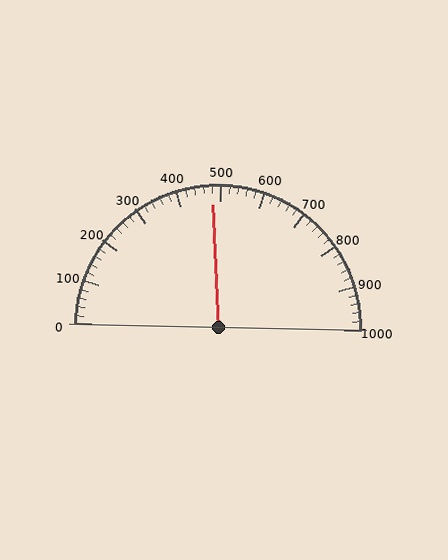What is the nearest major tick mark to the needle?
The nearest major tick mark is 500.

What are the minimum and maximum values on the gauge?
The gauge ranges from 0 to 1000.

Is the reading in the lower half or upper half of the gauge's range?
The reading is in the lower half of the range (0 to 1000).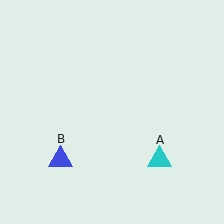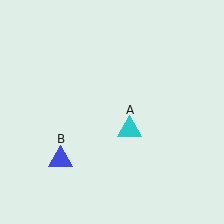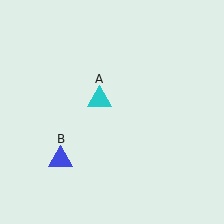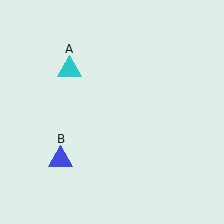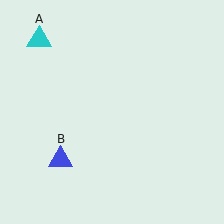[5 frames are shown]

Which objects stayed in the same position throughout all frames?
Blue triangle (object B) remained stationary.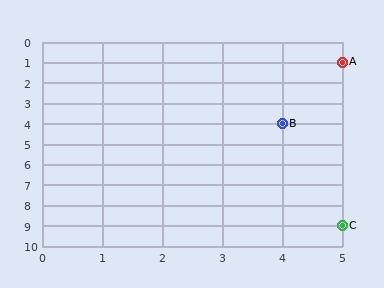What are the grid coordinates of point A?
Point A is at grid coordinates (5, 1).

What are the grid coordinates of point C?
Point C is at grid coordinates (5, 9).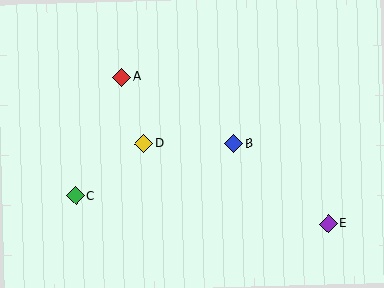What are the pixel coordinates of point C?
Point C is at (75, 196).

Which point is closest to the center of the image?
Point B at (234, 144) is closest to the center.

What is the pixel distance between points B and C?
The distance between B and C is 167 pixels.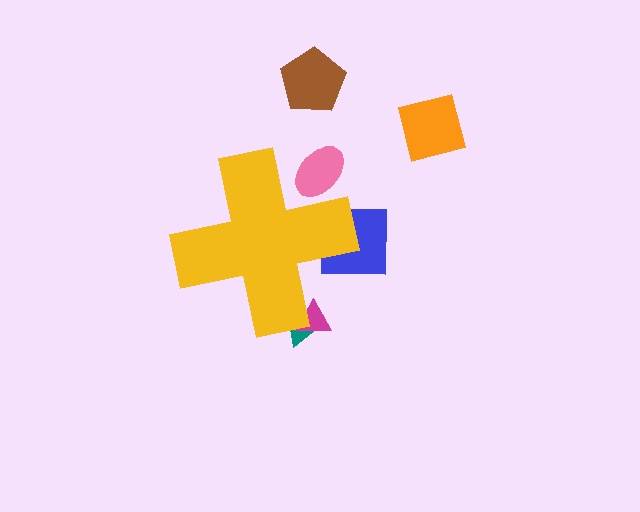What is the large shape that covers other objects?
A yellow cross.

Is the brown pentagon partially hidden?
No, the brown pentagon is fully visible.